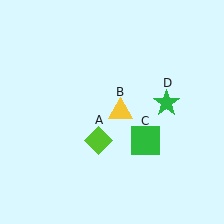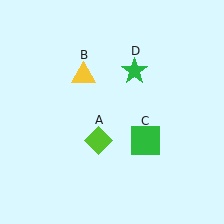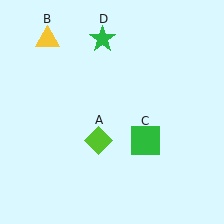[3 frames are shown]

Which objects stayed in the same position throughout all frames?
Lime diamond (object A) and green square (object C) remained stationary.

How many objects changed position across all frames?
2 objects changed position: yellow triangle (object B), green star (object D).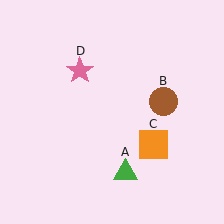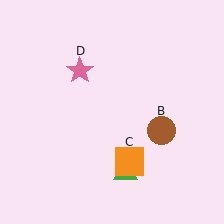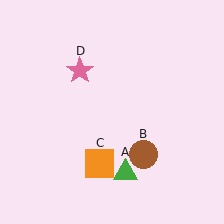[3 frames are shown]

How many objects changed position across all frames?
2 objects changed position: brown circle (object B), orange square (object C).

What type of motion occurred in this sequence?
The brown circle (object B), orange square (object C) rotated clockwise around the center of the scene.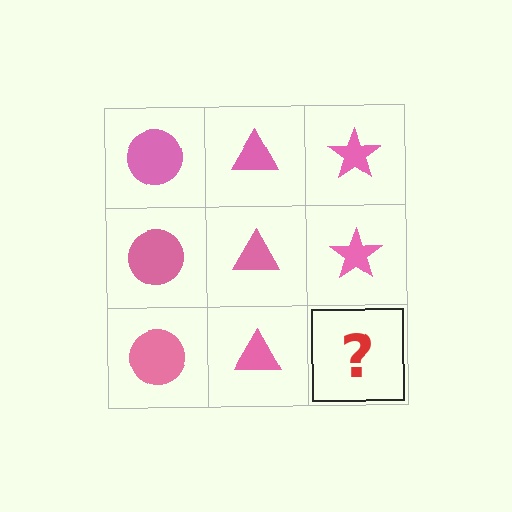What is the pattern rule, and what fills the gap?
The rule is that each column has a consistent shape. The gap should be filled with a pink star.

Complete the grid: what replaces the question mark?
The question mark should be replaced with a pink star.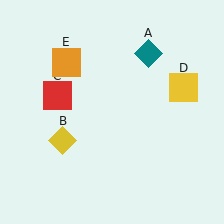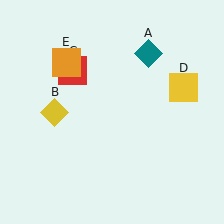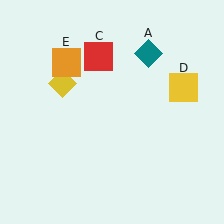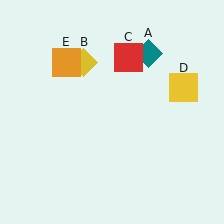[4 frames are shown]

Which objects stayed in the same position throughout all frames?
Teal diamond (object A) and yellow square (object D) and orange square (object E) remained stationary.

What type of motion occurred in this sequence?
The yellow diamond (object B), red square (object C) rotated clockwise around the center of the scene.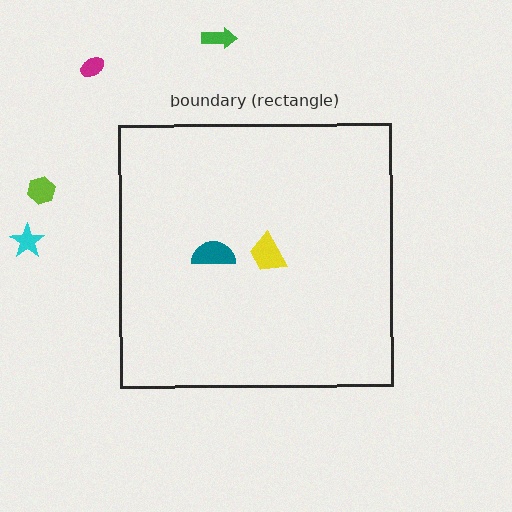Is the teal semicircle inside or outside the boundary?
Inside.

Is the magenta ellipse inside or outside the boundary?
Outside.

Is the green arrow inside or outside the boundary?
Outside.